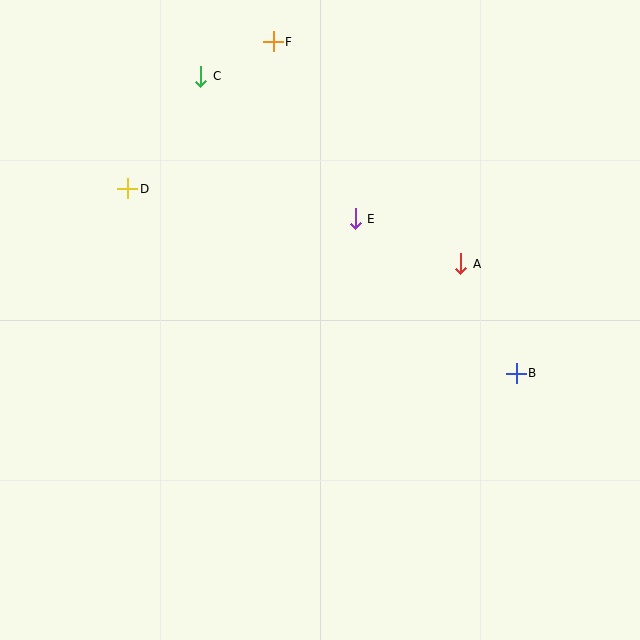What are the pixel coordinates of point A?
Point A is at (461, 264).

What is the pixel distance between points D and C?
The distance between D and C is 134 pixels.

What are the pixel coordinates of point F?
Point F is at (273, 42).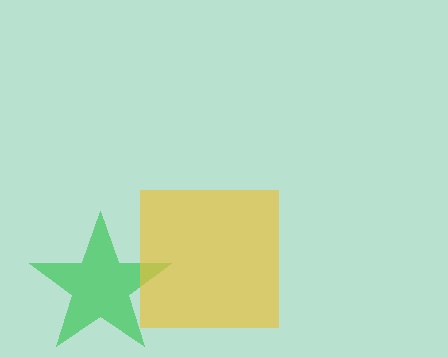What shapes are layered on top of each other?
The layered shapes are: a green star, a yellow square.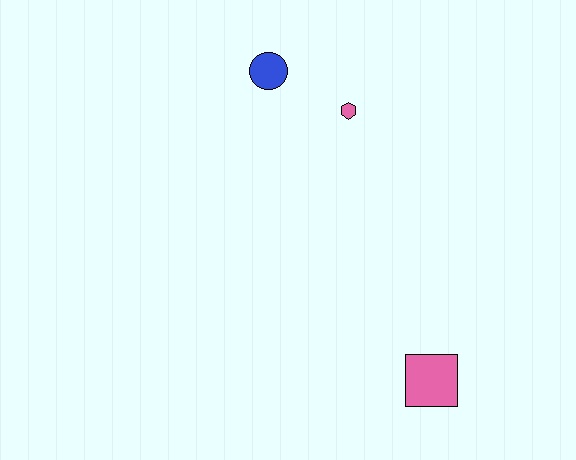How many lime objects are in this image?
There are no lime objects.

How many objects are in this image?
There are 3 objects.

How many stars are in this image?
There are no stars.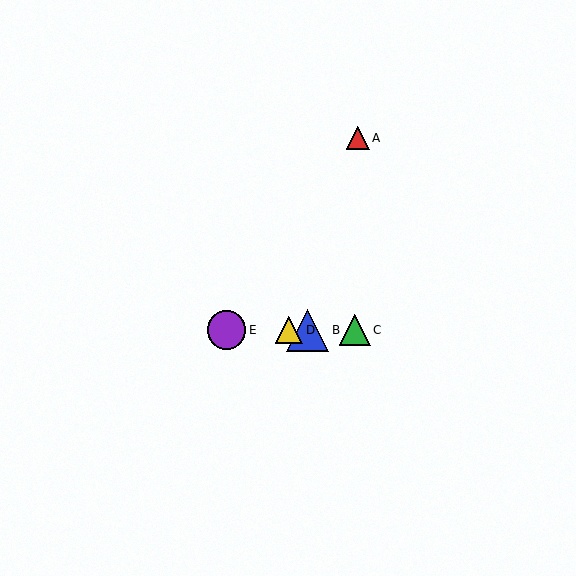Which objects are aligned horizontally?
Objects B, C, D, E are aligned horizontally.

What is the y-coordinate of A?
Object A is at y≈138.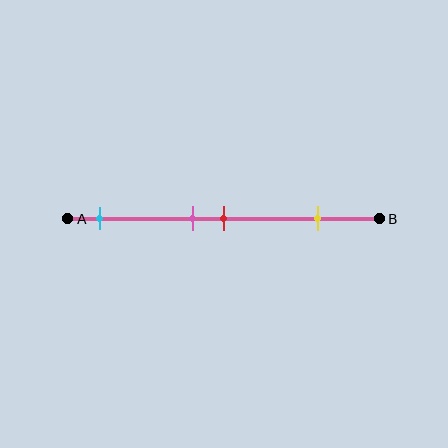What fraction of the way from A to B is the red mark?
The red mark is approximately 50% (0.5) of the way from A to B.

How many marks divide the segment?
There are 4 marks dividing the segment.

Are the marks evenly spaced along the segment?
No, the marks are not evenly spaced.